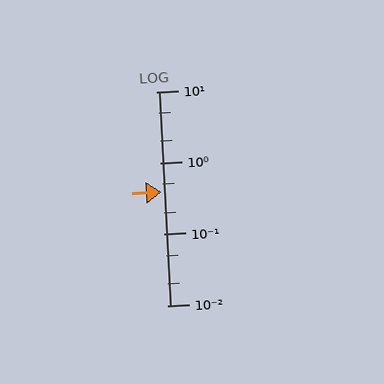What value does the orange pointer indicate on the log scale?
The pointer indicates approximately 0.39.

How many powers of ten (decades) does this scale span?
The scale spans 3 decades, from 0.01 to 10.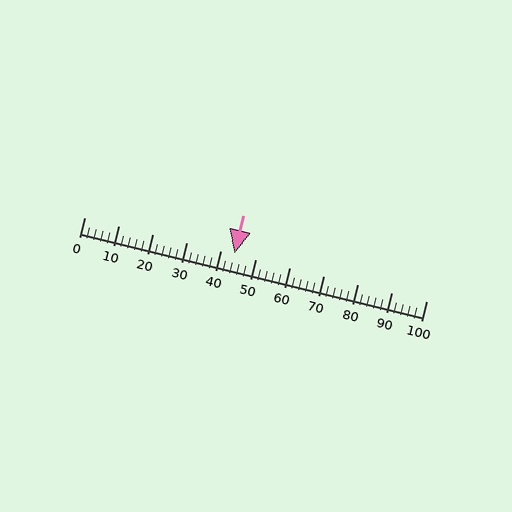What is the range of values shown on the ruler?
The ruler shows values from 0 to 100.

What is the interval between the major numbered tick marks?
The major tick marks are spaced 10 units apart.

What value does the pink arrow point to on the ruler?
The pink arrow points to approximately 44.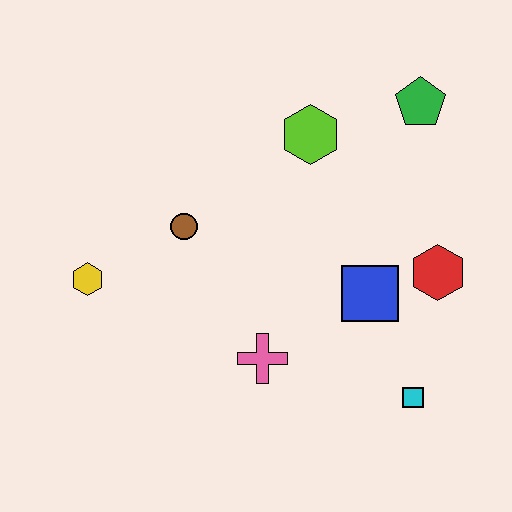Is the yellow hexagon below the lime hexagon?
Yes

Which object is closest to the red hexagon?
The blue square is closest to the red hexagon.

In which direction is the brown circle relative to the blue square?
The brown circle is to the left of the blue square.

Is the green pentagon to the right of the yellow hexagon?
Yes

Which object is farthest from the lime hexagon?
The cyan square is farthest from the lime hexagon.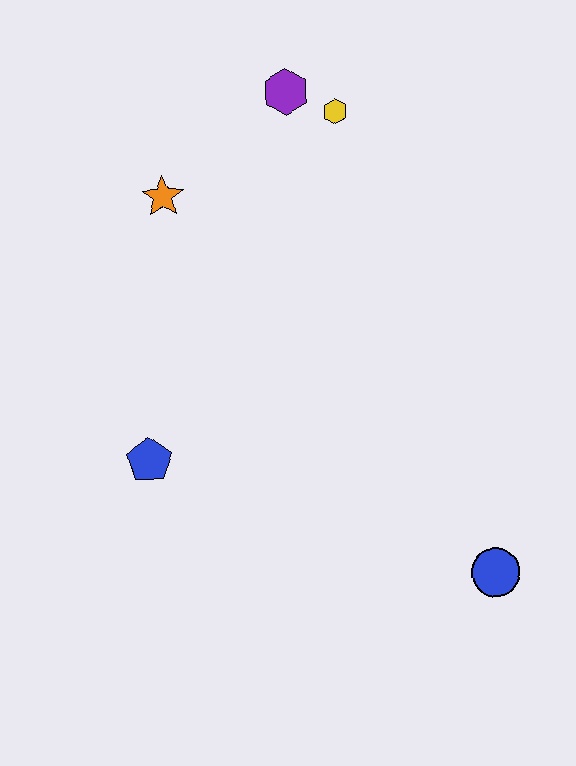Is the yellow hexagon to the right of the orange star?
Yes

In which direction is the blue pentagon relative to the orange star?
The blue pentagon is below the orange star.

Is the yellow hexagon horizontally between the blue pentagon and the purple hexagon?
No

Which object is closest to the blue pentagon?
The orange star is closest to the blue pentagon.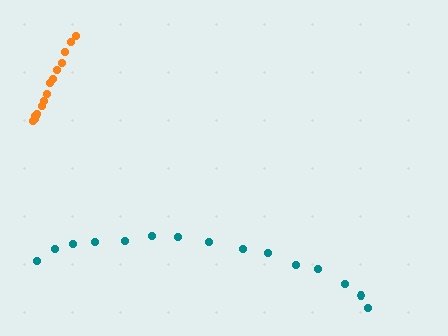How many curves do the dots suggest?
There are 2 distinct paths.